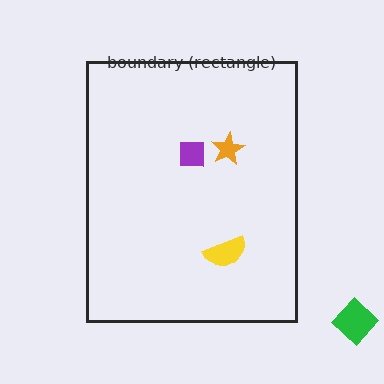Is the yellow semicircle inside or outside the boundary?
Inside.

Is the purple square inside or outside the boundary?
Inside.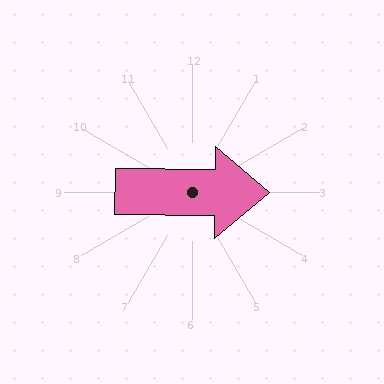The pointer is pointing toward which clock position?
Roughly 3 o'clock.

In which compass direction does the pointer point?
East.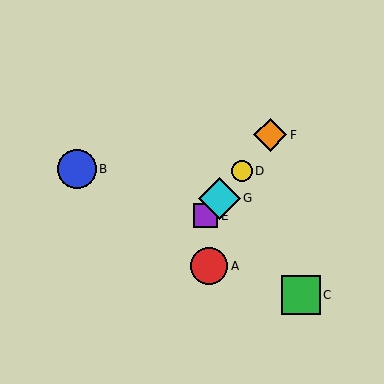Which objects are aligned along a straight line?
Objects D, E, F, G are aligned along a straight line.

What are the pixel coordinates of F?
Object F is at (270, 135).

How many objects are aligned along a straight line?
4 objects (D, E, F, G) are aligned along a straight line.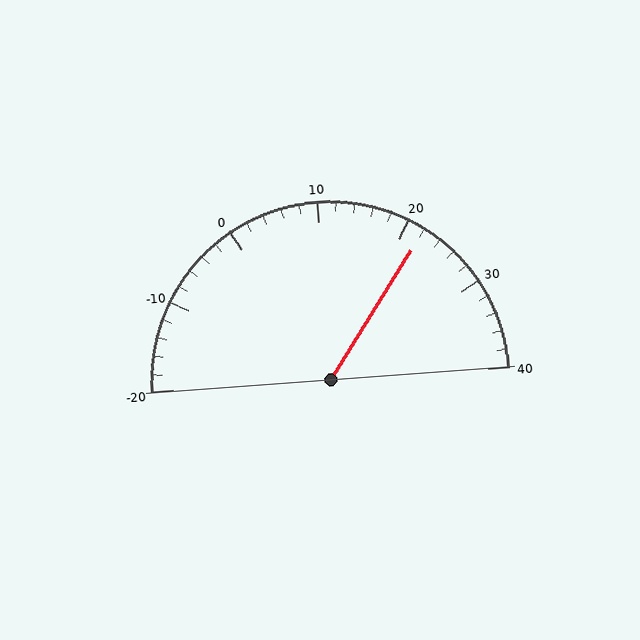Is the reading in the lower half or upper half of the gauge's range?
The reading is in the upper half of the range (-20 to 40).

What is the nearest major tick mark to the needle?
The nearest major tick mark is 20.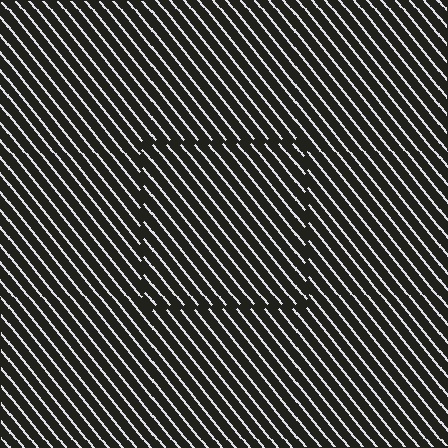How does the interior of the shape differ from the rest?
The interior of the shape contains the same grating, shifted by half a period — the contour is defined by the phase discontinuity where line-ends from the inner and outer gratings abut.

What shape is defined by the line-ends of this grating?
An illusory square. The interior of the shape contains the same grating, shifted by half a period — the contour is defined by the phase discontinuity where line-ends from the inner and outer gratings abut.